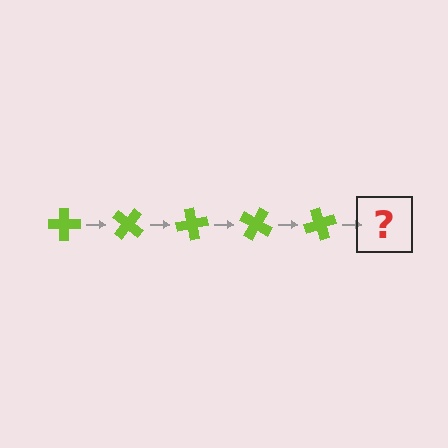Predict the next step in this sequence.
The next step is a lime cross rotated 200 degrees.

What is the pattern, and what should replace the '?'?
The pattern is that the cross rotates 40 degrees each step. The '?' should be a lime cross rotated 200 degrees.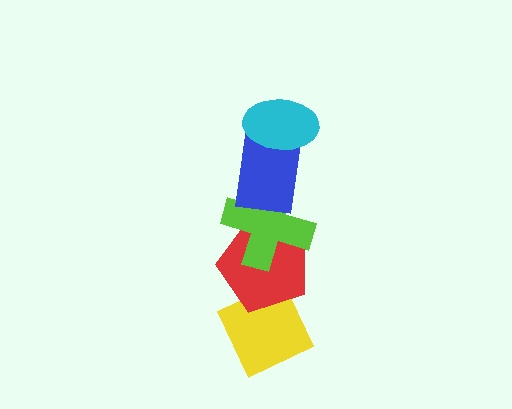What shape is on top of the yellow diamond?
The red pentagon is on top of the yellow diamond.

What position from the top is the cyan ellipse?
The cyan ellipse is 1st from the top.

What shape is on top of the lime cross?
The blue rectangle is on top of the lime cross.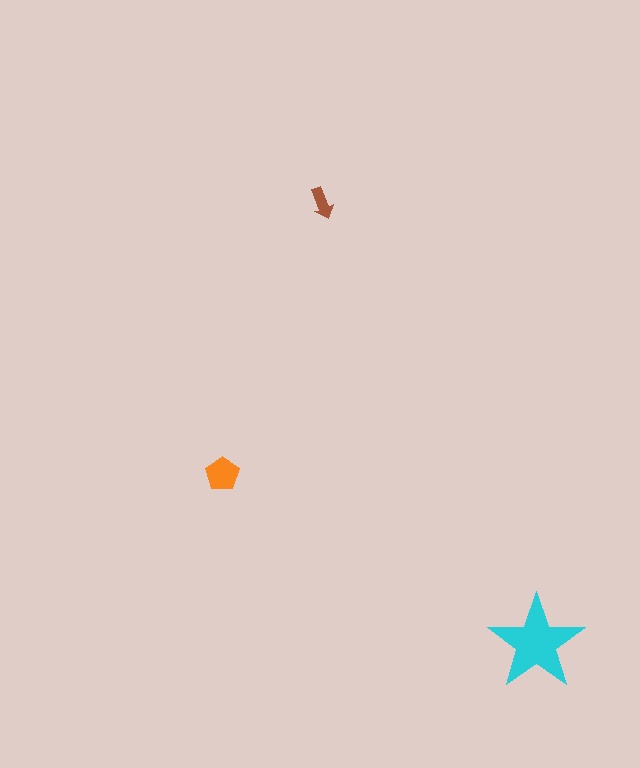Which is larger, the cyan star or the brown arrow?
The cyan star.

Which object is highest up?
The brown arrow is topmost.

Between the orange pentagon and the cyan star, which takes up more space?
The cyan star.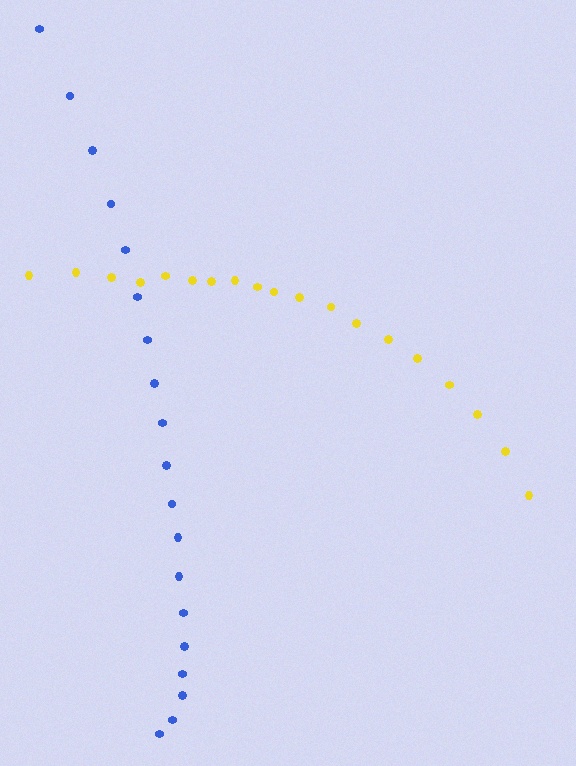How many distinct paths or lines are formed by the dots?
There are 2 distinct paths.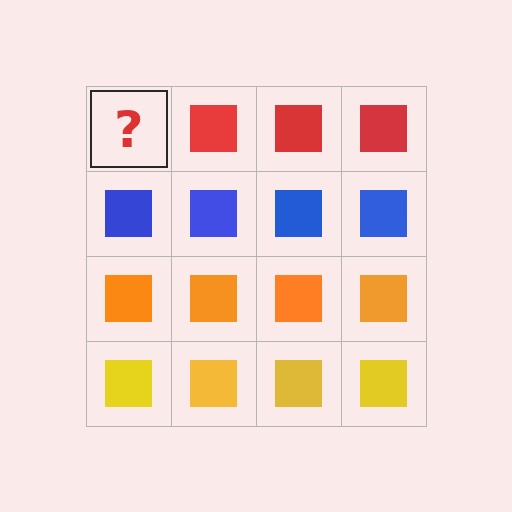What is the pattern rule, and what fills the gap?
The rule is that each row has a consistent color. The gap should be filled with a red square.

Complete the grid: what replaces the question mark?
The question mark should be replaced with a red square.